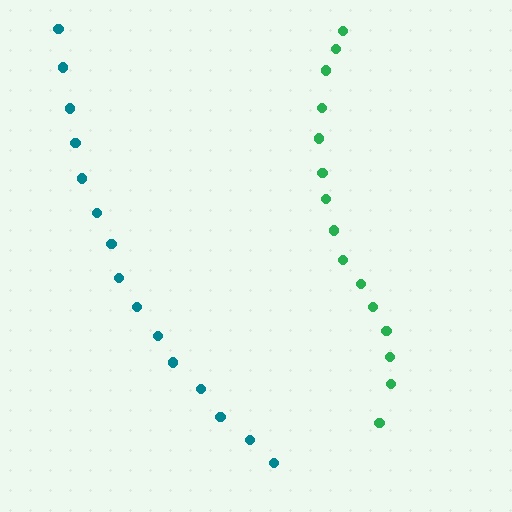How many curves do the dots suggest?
There are 2 distinct paths.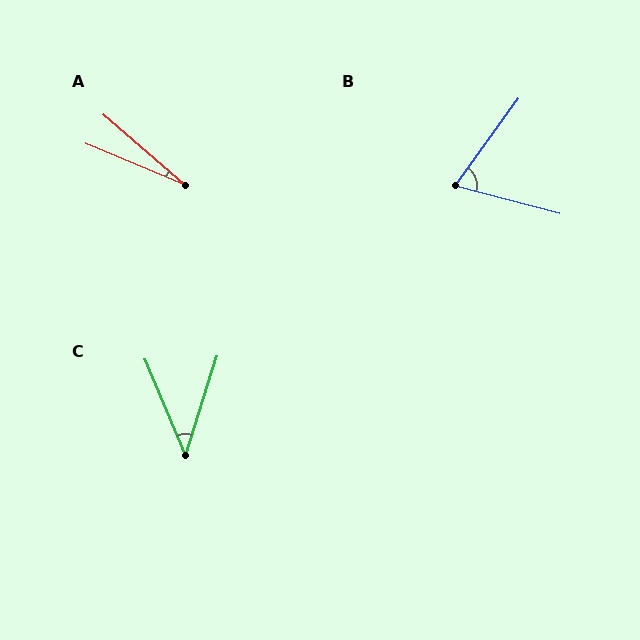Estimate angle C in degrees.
Approximately 40 degrees.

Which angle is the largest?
B, at approximately 69 degrees.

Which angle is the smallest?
A, at approximately 18 degrees.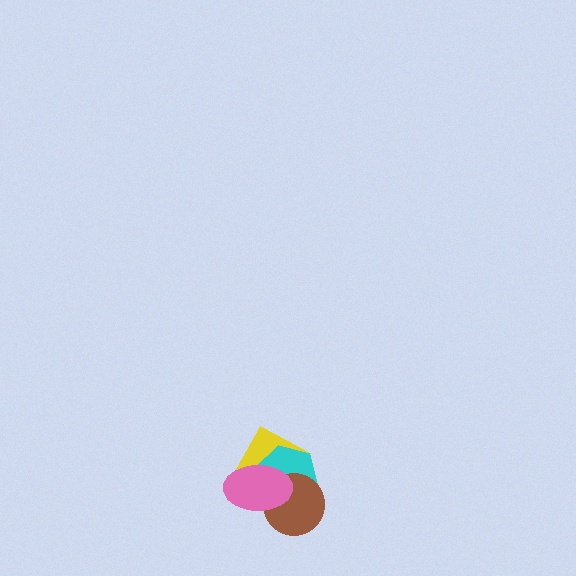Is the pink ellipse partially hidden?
No, no other shape covers it.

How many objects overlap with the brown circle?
3 objects overlap with the brown circle.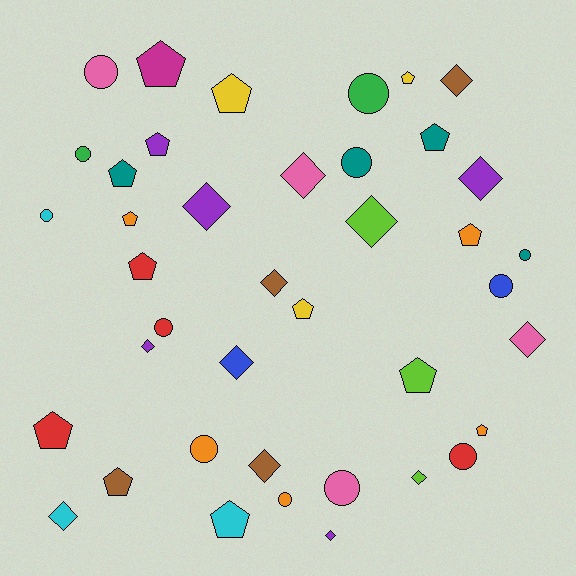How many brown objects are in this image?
There are 4 brown objects.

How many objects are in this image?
There are 40 objects.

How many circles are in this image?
There are 12 circles.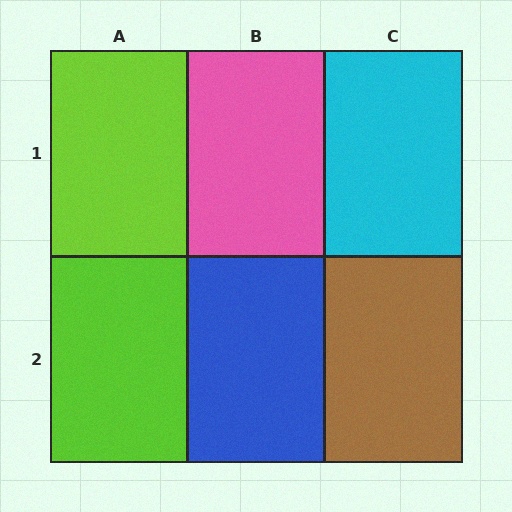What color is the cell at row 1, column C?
Cyan.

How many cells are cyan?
1 cell is cyan.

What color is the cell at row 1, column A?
Lime.